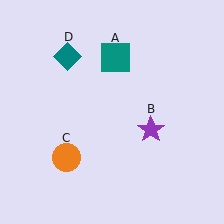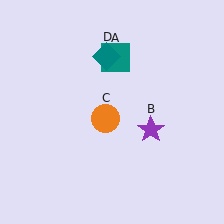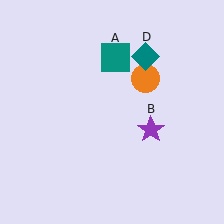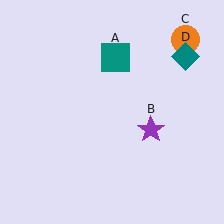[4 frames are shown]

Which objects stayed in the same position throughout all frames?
Teal square (object A) and purple star (object B) remained stationary.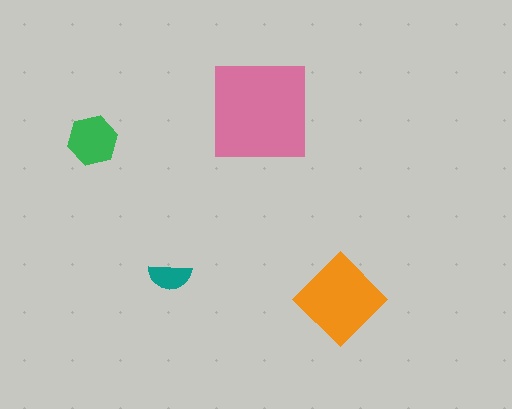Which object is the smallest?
The teal semicircle.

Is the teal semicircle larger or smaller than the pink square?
Smaller.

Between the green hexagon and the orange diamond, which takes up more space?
The orange diamond.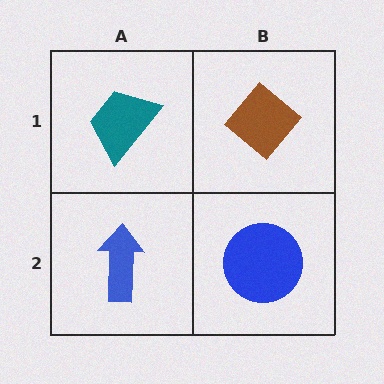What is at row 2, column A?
A blue arrow.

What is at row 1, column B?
A brown diamond.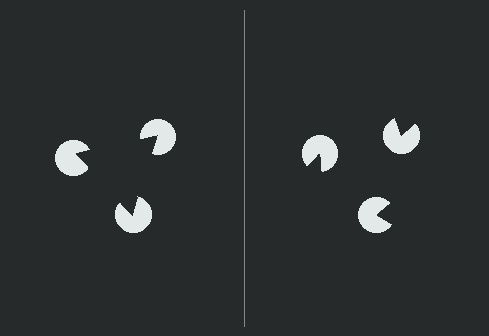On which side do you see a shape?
An illusory triangle appears on the left side. On the right side the wedge cuts are rotated, so no coherent shape forms.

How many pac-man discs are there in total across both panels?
6 — 3 on each side.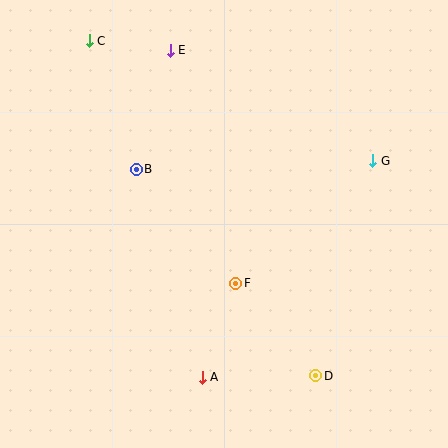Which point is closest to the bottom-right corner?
Point D is closest to the bottom-right corner.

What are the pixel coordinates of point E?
Point E is at (170, 50).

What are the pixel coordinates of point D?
Point D is at (316, 376).